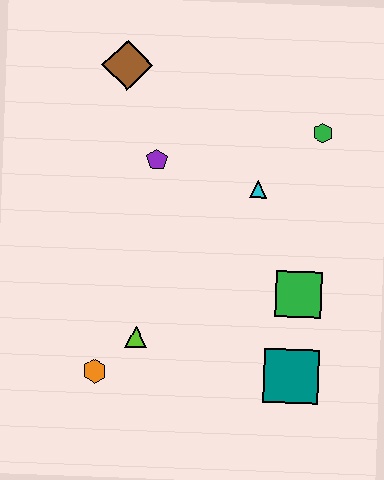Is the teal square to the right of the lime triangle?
Yes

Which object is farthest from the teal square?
The brown diamond is farthest from the teal square.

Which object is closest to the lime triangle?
The orange hexagon is closest to the lime triangle.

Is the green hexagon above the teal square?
Yes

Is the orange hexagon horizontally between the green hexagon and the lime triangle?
No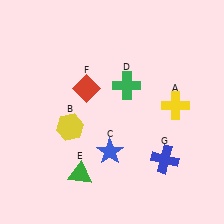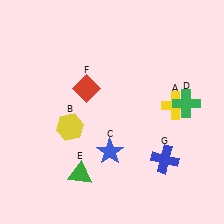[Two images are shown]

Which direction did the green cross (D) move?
The green cross (D) moved right.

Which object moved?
The green cross (D) moved right.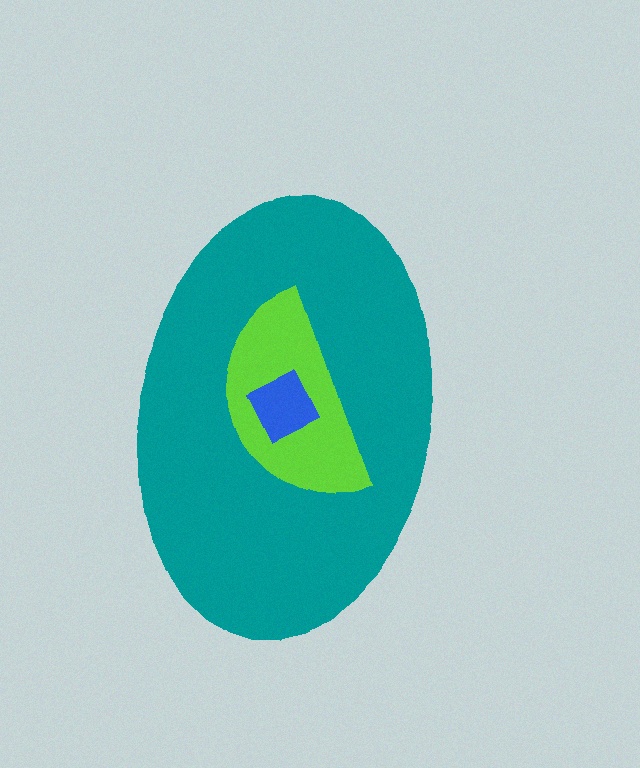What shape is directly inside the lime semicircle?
The blue diamond.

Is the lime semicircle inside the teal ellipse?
Yes.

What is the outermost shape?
The teal ellipse.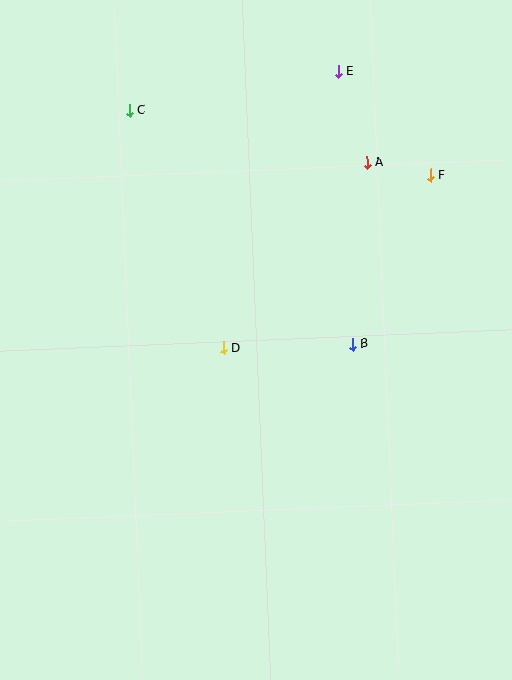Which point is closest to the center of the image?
Point D at (224, 348) is closest to the center.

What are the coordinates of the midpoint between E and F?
The midpoint between E and F is at (384, 123).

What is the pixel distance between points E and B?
The distance between E and B is 273 pixels.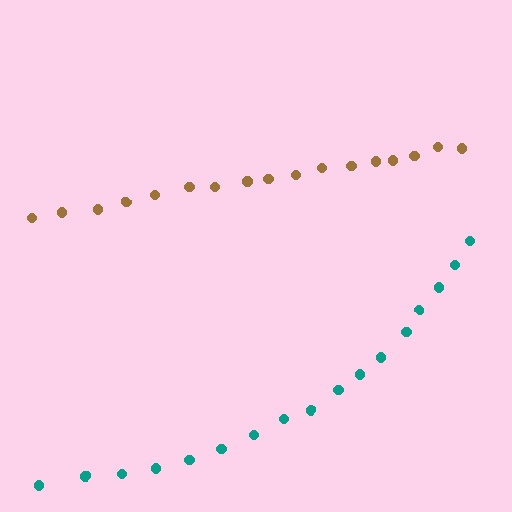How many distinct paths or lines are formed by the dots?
There are 2 distinct paths.